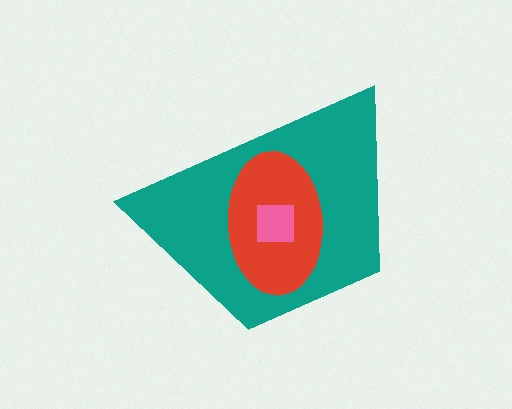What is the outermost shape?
The teal trapezoid.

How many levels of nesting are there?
3.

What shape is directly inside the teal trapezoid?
The red ellipse.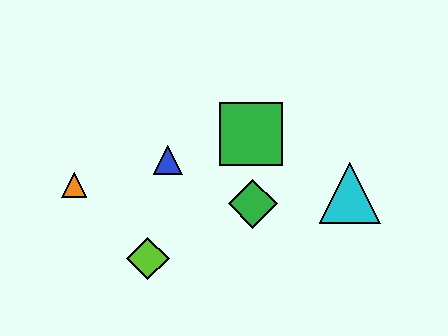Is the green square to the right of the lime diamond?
Yes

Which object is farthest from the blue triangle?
The cyan triangle is farthest from the blue triangle.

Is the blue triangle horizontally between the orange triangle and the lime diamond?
No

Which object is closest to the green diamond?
The green square is closest to the green diamond.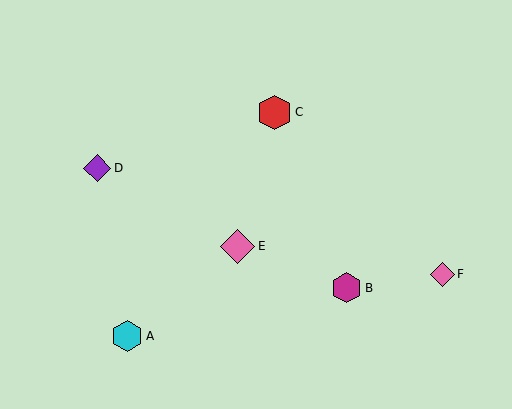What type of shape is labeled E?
Shape E is a pink diamond.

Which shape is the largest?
The red hexagon (labeled C) is the largest.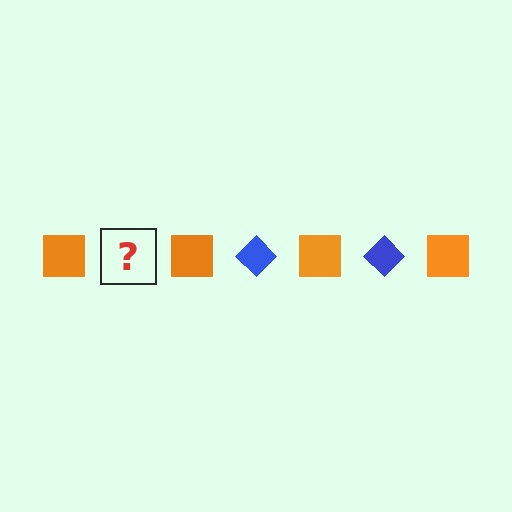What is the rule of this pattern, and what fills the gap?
The rule is that the pattern alternates between orange square and blue diamond. The gap should be filled with a blue diamond.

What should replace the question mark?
The question mark should be replaced with a blue diamond.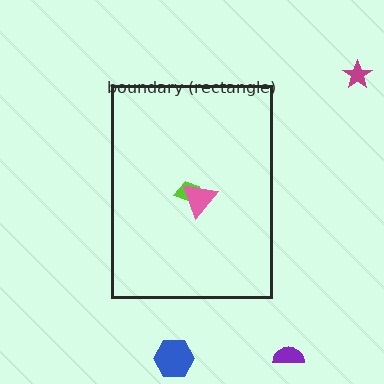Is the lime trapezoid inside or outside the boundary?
Inside.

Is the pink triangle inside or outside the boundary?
Inside.